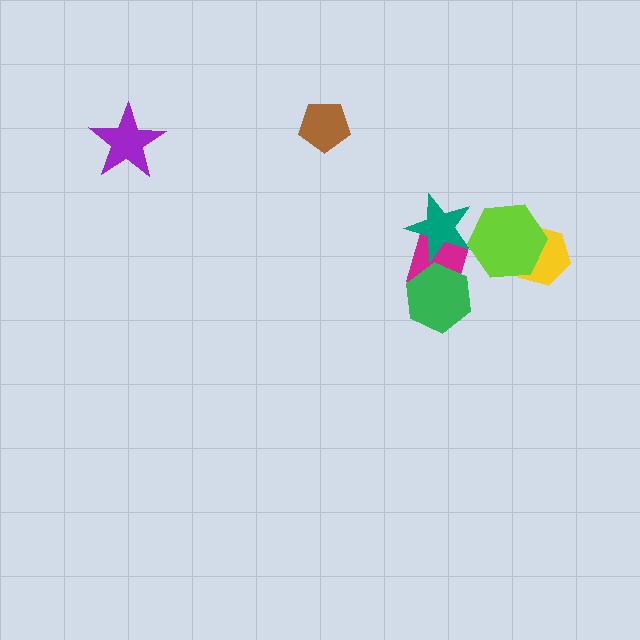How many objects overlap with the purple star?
0 objects overlap with the purple star.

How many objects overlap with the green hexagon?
1 object overlaps with the green hexagon.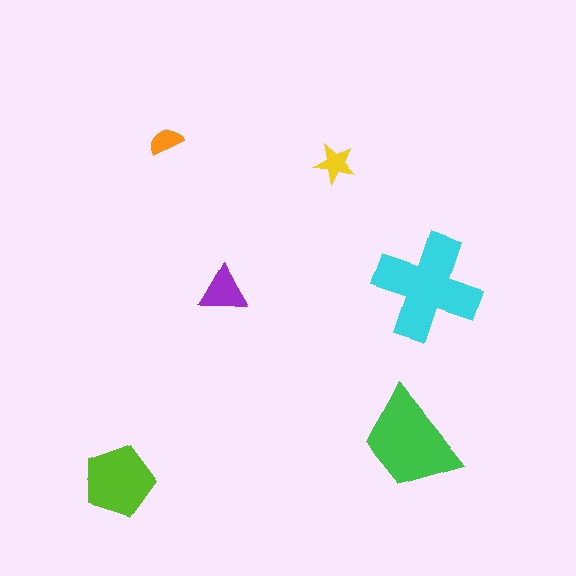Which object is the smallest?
The orange semicircle.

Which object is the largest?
The cyan cross.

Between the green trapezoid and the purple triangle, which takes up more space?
The green trapezoid.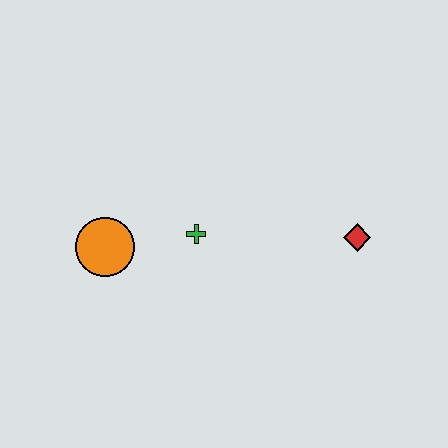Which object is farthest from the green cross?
The red diamond is farthest from the green cross.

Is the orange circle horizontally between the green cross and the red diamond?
No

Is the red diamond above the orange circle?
Yes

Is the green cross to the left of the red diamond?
Yes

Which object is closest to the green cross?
The orange circle is closest to the green cross.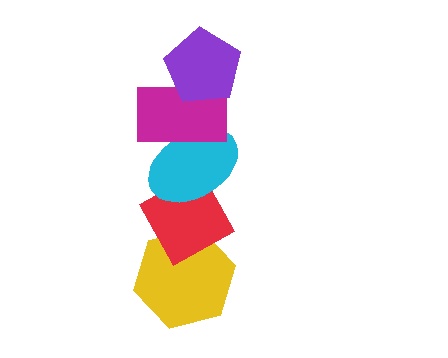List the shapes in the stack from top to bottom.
From top to bottom: the purple pentagon, the magenta rectangle, the cyan ellipse, the red diamond, the yellow hexagon.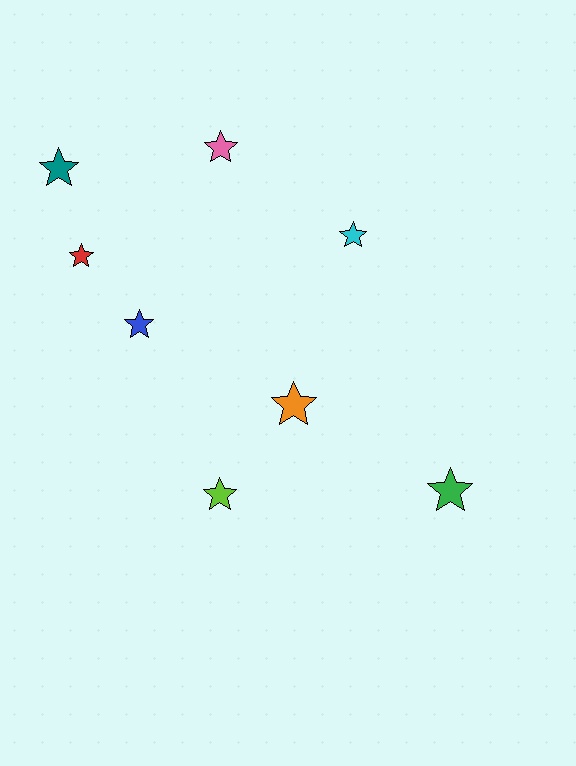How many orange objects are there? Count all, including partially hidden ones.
There is 1 orange object.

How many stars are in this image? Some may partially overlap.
There are 8 stars.